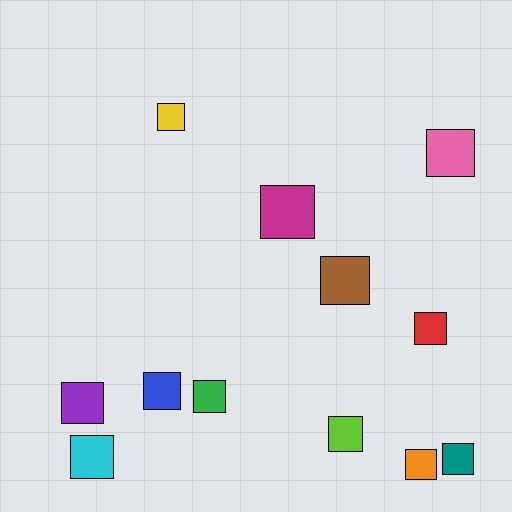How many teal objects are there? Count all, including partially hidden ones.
There is 1 teal object.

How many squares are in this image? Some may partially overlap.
There are 12 squares.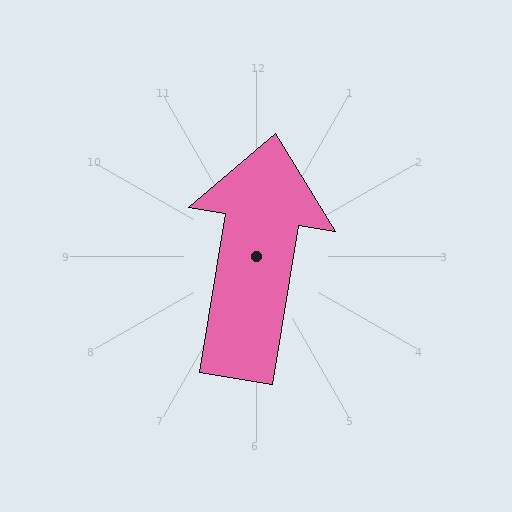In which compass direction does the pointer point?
North.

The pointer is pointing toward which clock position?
Roughly 12 o'clock.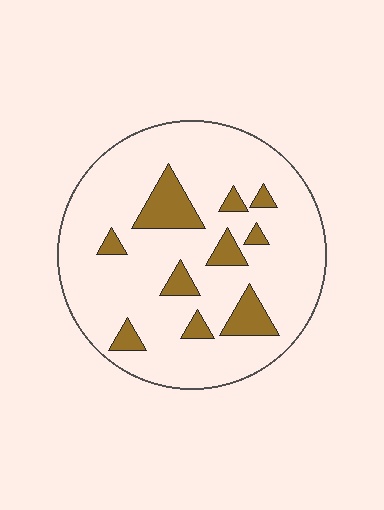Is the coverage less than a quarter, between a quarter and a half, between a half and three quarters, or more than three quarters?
Less than a quarter.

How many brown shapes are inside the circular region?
10.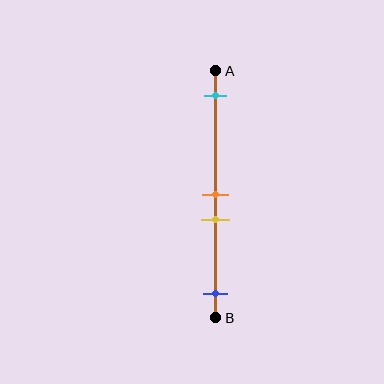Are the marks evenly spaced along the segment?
No, the marks are not evenly spaced.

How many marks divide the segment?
There are 4 marks dividing the segment.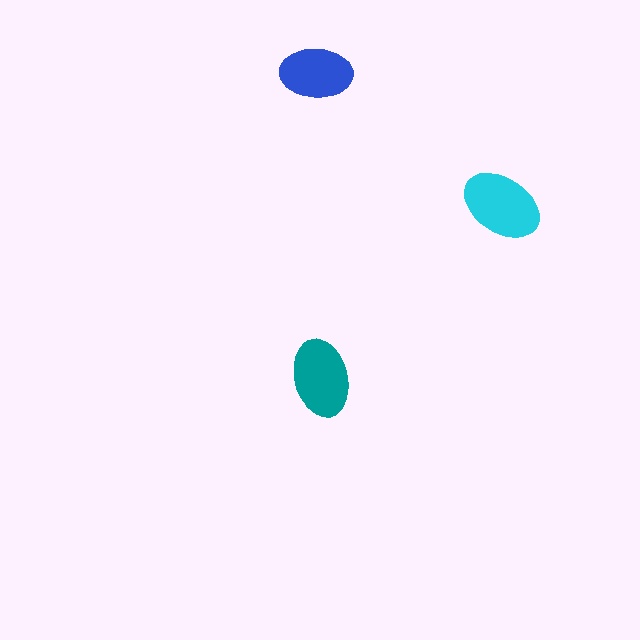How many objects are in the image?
There are 3 objects in the image.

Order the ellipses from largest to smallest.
the cyan one, the teal one, the blue one.